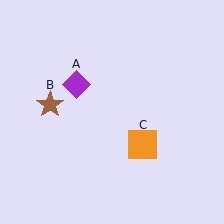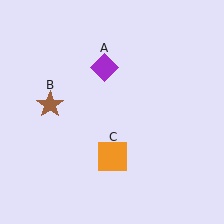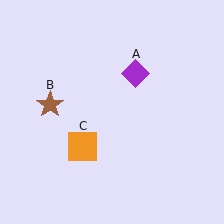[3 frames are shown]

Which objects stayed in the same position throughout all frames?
Brown star (object B) remained stationary.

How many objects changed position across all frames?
2 objects changed position: purple diamond (object A), orange square (object C).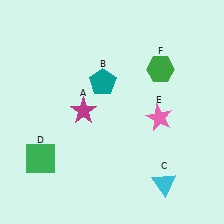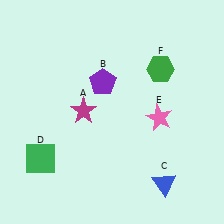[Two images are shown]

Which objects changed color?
B changed from teal to purple. C changed from cyan to blue.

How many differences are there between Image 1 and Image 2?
There are 2 differences between the two images.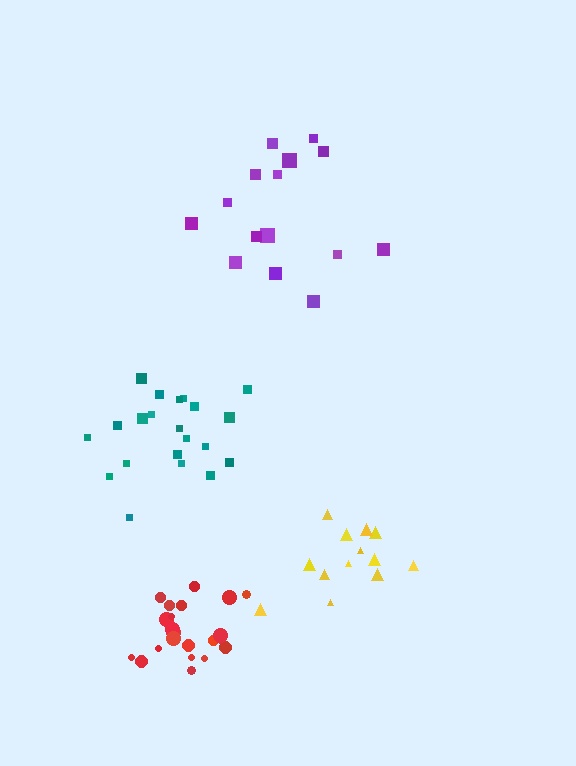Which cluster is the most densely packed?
Red.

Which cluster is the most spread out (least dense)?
Purple.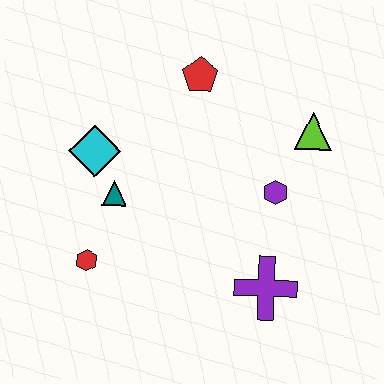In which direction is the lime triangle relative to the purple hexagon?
The lime triangle is above the purple hexagon.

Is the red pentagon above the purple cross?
Yes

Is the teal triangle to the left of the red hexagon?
No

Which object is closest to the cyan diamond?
The teal triangle is closest to the cyan diamond.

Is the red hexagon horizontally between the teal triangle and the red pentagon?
No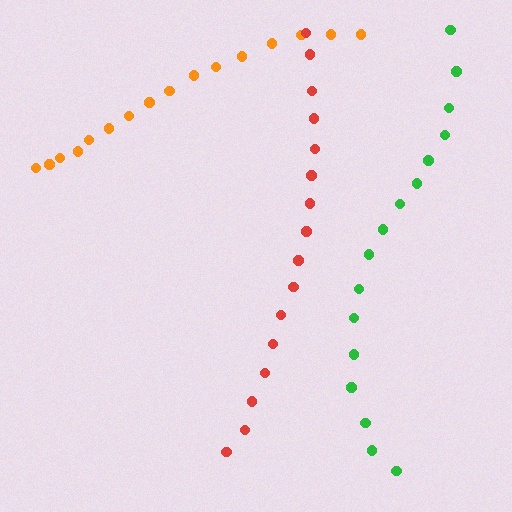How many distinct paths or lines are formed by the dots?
There are 3 distinct paths.